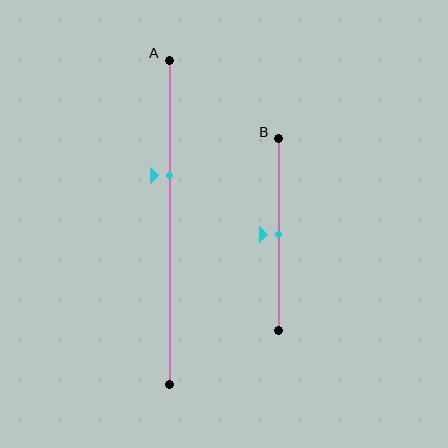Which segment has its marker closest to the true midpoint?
Segment B has its marker closest to the true midpoint.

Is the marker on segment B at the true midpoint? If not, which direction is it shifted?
Yes, the marker on segment B is at the true midpoint.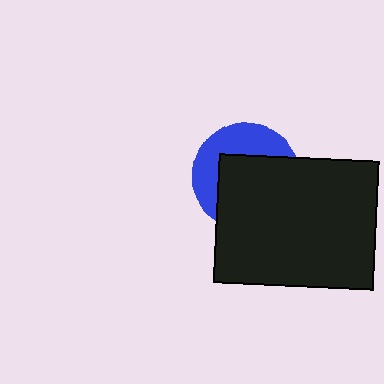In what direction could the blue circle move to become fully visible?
The blue circle could move toward the upper-left. That would shift it out from behind the black rectangle entirely.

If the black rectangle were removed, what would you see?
You would see the complete blue circle.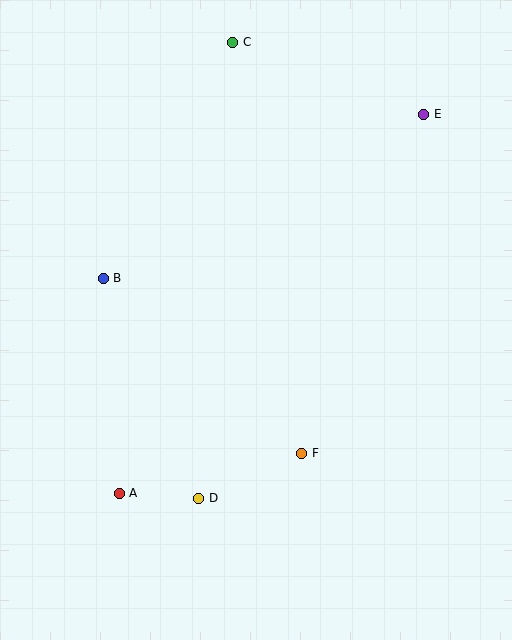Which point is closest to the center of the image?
Point F at (302, 453) is closest to the center.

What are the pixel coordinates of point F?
Point F is at (302, 453).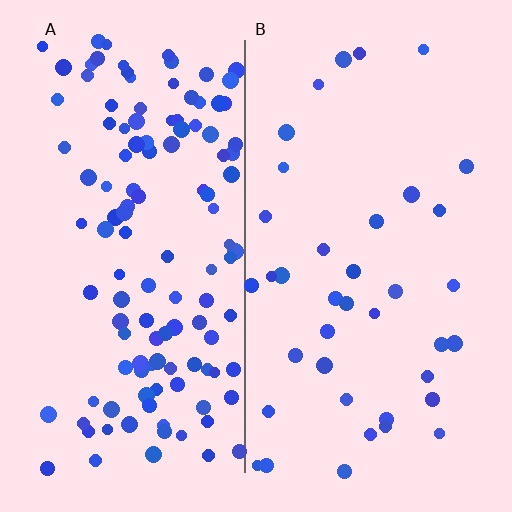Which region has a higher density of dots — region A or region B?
A (the left).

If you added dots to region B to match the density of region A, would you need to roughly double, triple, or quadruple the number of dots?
Approximately triple.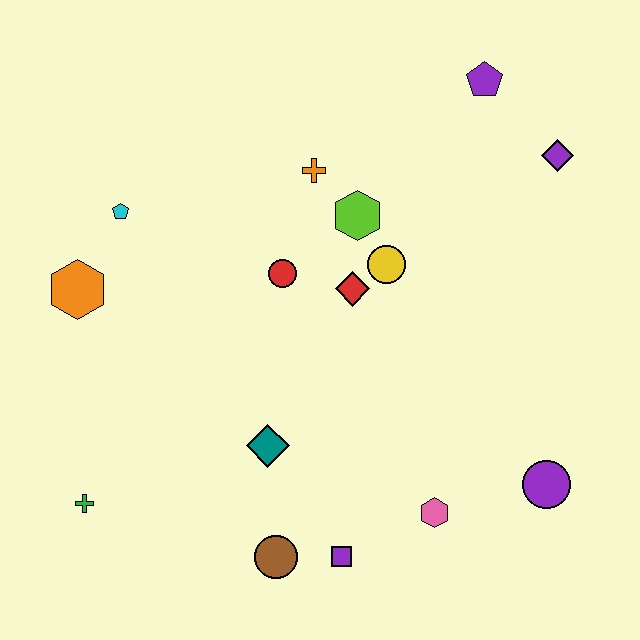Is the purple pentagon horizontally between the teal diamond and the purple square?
No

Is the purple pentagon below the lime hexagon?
No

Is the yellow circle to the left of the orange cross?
No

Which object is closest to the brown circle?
The purple square is closest to the brown circle.